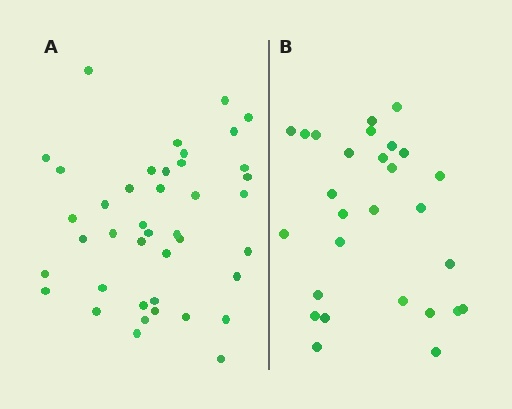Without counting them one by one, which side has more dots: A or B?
Region A (the left region) has more dots.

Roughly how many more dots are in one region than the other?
Region A has approximately 15 more dots than region B.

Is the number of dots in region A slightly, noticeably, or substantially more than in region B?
Region A has substantially more. The ratio is roughly 1.5 to 1.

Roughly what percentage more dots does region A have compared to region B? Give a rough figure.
About 45% more.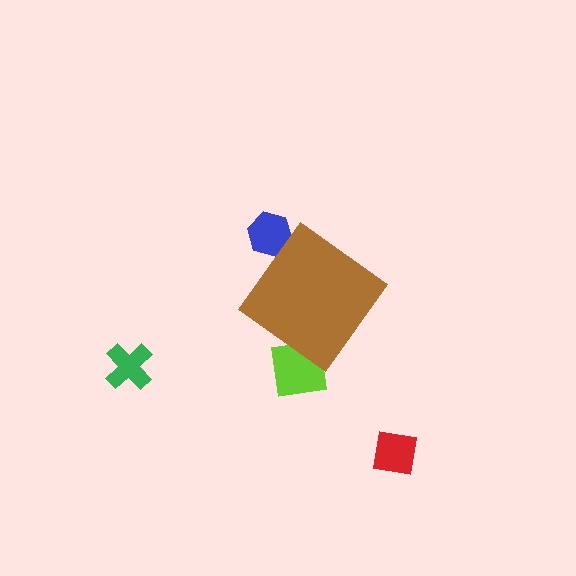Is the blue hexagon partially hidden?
Yes, the blue hexagon is partially hidden behind the brown diamond.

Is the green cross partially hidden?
No, the green cross is fully visible.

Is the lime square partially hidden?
Yes, the lime square is partially hidden behind the brown diamond.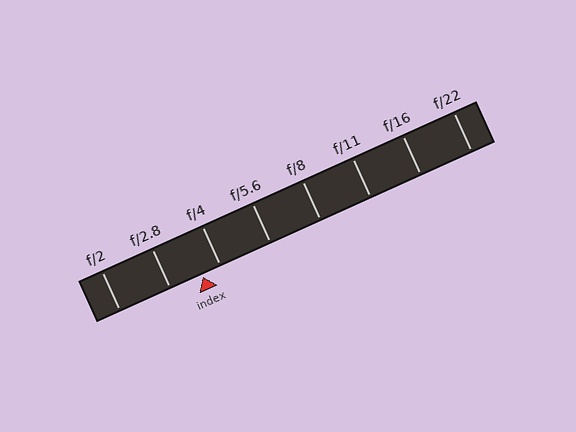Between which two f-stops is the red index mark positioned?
The index mark is between f/2.8 and f/4.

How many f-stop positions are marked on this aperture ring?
There are 8 f-stop positions marked.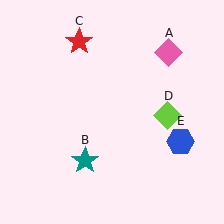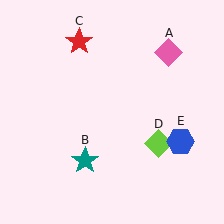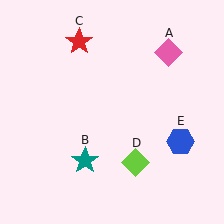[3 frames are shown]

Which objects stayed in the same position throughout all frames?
Pink diamond (object A) and teal star (object B) and red star (object C) and blue hexagon (object E) remained stationary.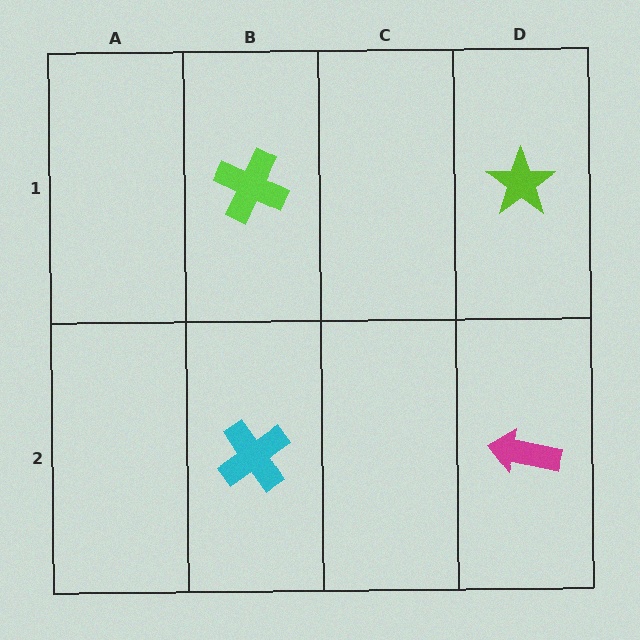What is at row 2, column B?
A cyan cross.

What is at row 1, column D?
A lime star.